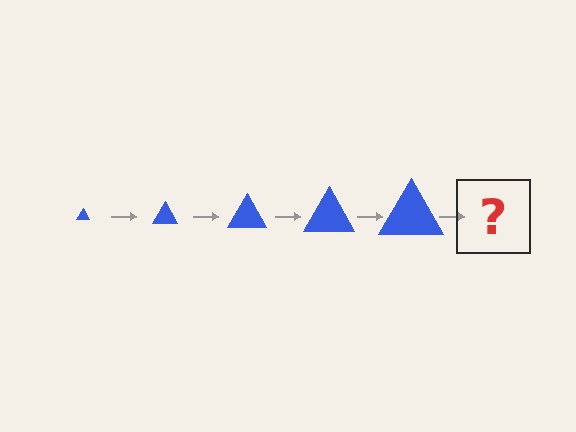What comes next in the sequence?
The next element should be a blue triangle, larger than the previous one.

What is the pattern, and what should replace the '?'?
The pattern is that the triangle gets progressively larger each step. The '?' should be a blue triangle, larger than the previous one.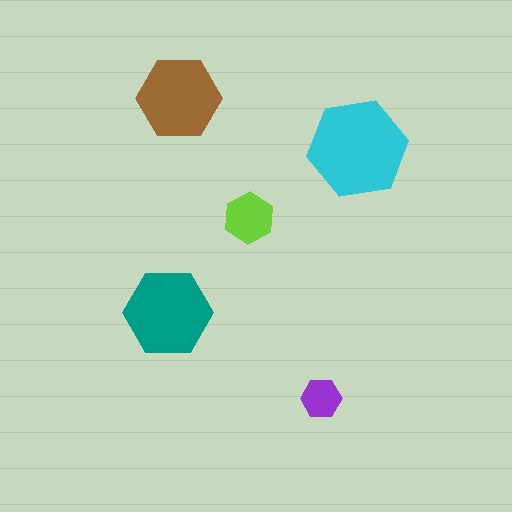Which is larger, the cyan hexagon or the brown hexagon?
The cyan one.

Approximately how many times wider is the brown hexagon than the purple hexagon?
About 2 times wider.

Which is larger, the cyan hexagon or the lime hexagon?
The cyan one.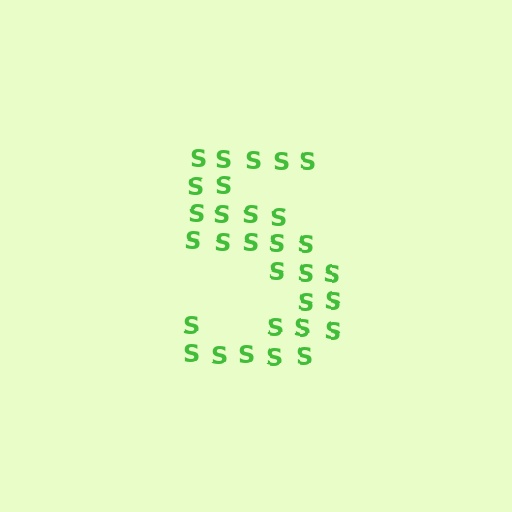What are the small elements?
The small elements are letter S's.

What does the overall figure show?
The overall figure shows the digit 5.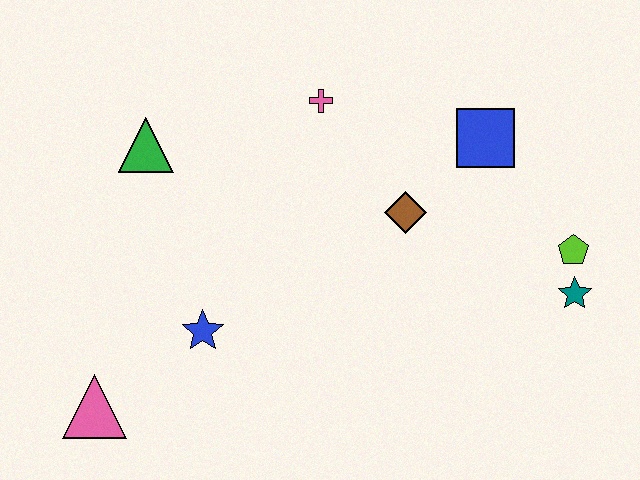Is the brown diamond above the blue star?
Yes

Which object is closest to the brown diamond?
The blue square is closest to the brown diamond.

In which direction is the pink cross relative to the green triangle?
The pink cross is to the right of the green triangle.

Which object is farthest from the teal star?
The pink triangle is farthest from the teal star.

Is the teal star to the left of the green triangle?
No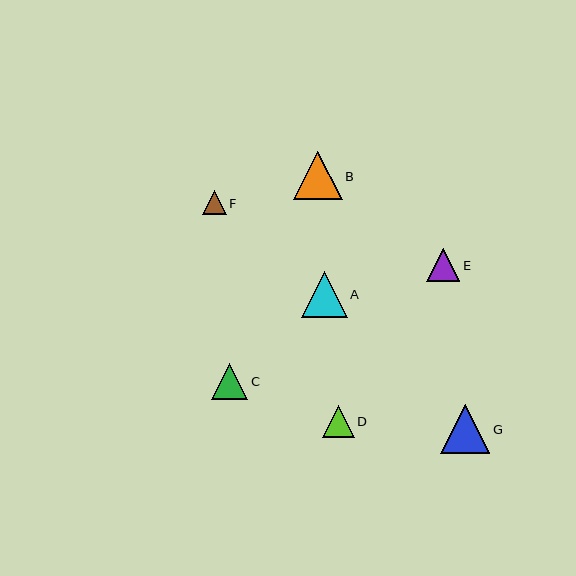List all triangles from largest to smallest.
From largest to smallest: G, B, A, C, E, D, F.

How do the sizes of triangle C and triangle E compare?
Triangle C and triangle E are approximately the same size.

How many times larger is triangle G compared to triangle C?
Triangle G is approximately 1.4 times the size of triangle C.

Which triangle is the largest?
Triangle G is the largest with a size of approximately 49 pixels.